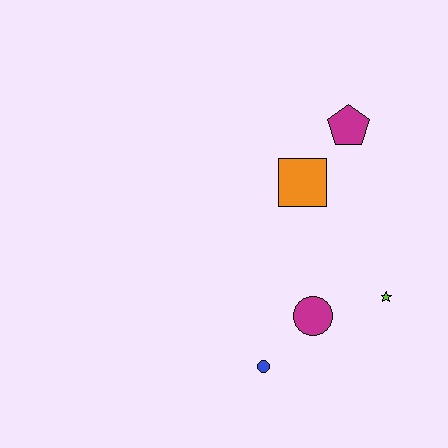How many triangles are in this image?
There are no triangles.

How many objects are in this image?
There are 5 objects.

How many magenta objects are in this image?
There are 2 magenta objects.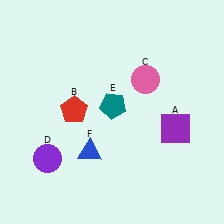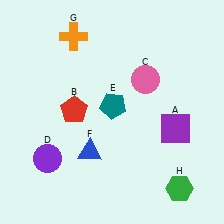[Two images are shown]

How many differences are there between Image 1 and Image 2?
There are 2 differences between the two images.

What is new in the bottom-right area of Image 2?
A green hexagon (H) was added in the bottom-right area of Image 2.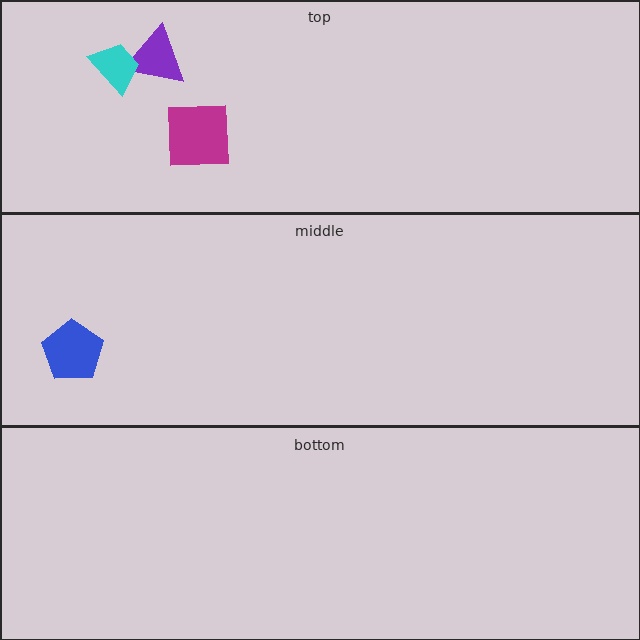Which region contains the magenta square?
The top region.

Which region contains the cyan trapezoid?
The top region.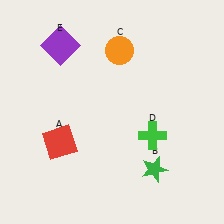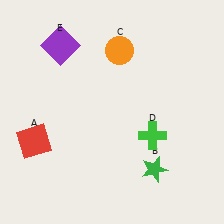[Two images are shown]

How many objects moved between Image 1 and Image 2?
1 object moved between the two images.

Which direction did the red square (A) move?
The red square (A) moved left.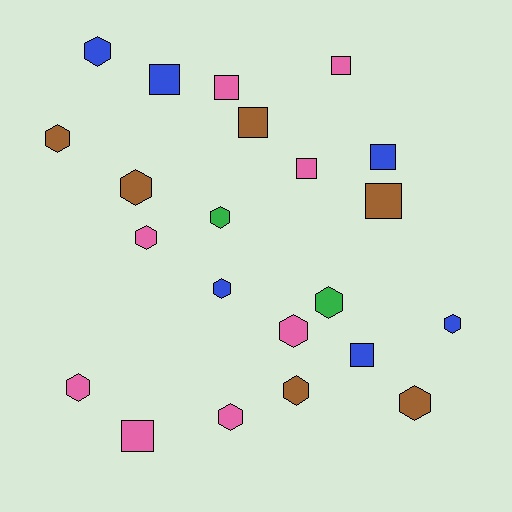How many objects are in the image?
There are 22 objects.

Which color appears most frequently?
Pink, with 8 objects.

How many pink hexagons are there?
There are 4 pink hexagons.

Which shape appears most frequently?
Hexagon, with 13 objects.